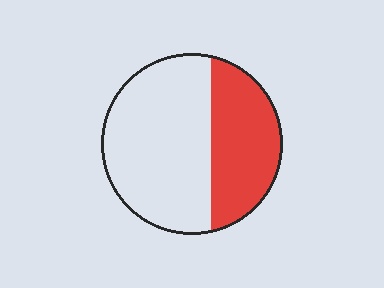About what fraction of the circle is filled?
About three eighths (3/8).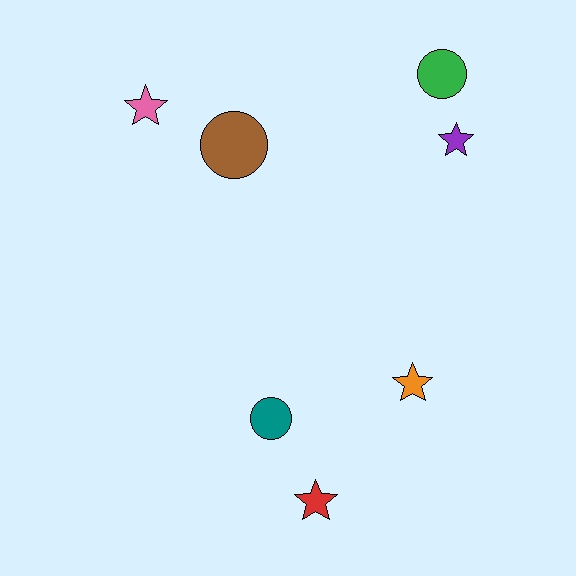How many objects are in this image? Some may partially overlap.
There are 7 objects.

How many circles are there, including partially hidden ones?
There are 3 circles.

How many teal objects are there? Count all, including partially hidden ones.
There is 1 teal object.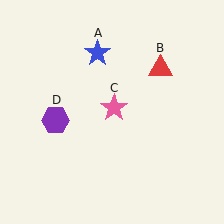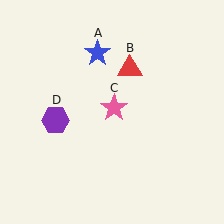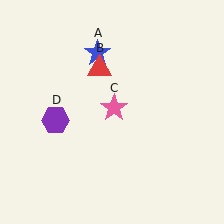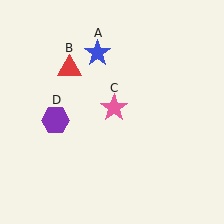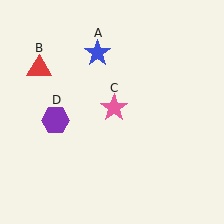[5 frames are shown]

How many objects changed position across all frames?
1 object changed position: red triangle (object B).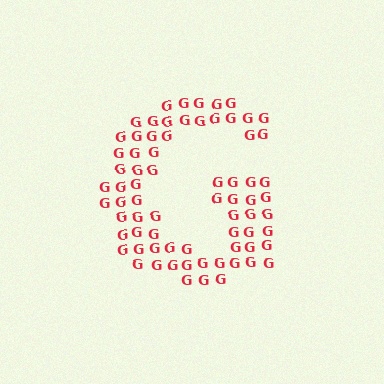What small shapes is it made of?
It is made of small letter G's.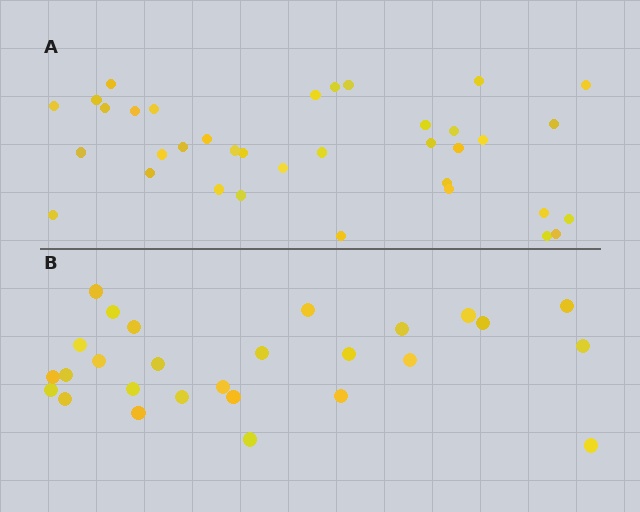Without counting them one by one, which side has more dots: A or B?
Region A (the top region) has more dots.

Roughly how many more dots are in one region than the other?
Region A has roughly 8 or so more dots than region B.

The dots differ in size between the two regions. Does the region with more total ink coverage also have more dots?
No. Region B has more total ink coverage because its dots are larger, but region A actually contains more individual dots. Total area can be misleading — the number of items is what matters here.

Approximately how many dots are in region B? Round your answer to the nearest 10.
About 30 dots. (The exact count is 27, which rounds to 30.)